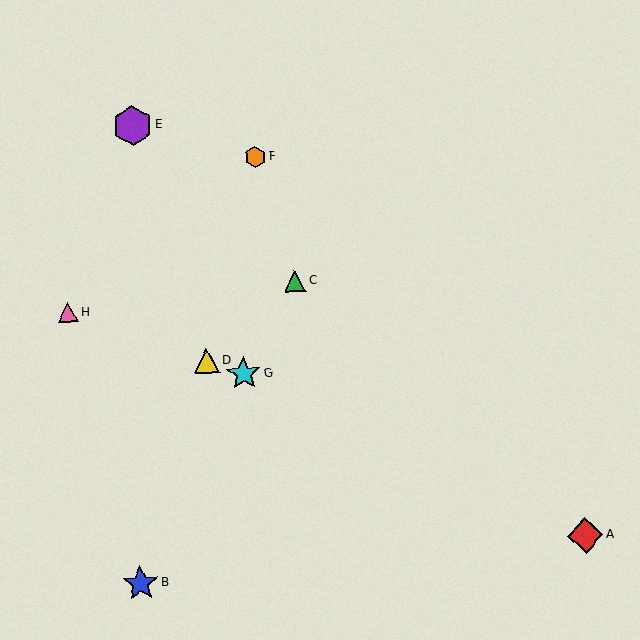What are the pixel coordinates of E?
Object E is at (132, 125).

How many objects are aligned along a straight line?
3 objects (D, G, H) are aligned along a straight line.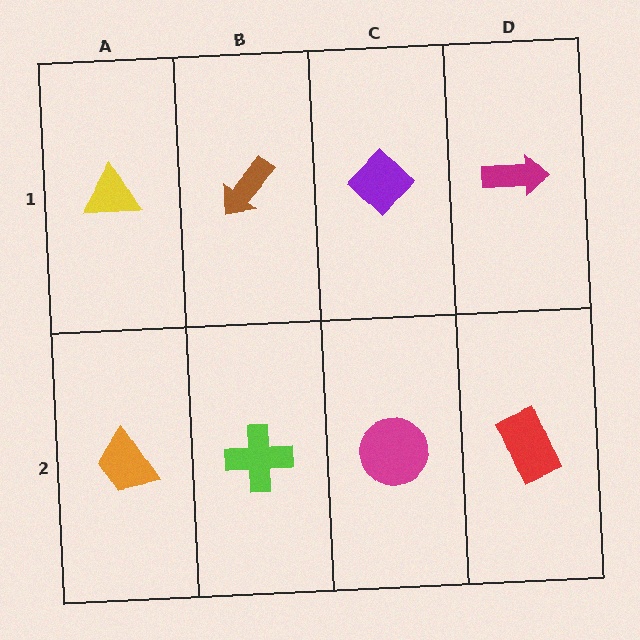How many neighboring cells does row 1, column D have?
2.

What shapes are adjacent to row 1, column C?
A magenta circle (row 2, column C), a brown arrow (row 1, column B), a magenta arrow (row 1, column D).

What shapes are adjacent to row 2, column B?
A brown arrow (row 1, column B), an orange trapezoid (row 2, column A), a magenta circle (row 2, column C).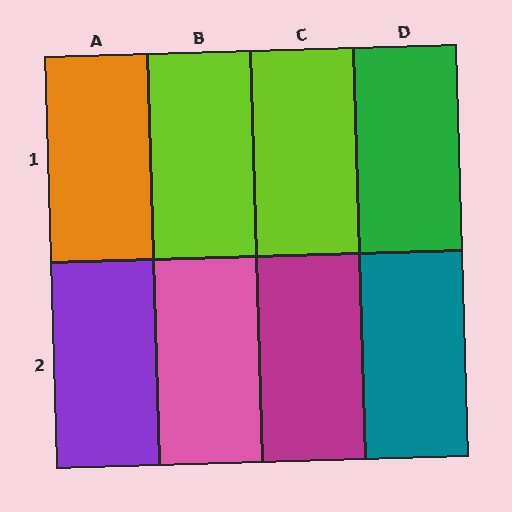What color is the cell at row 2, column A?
Purple.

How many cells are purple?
1 cell is purple.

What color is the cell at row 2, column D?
Teal.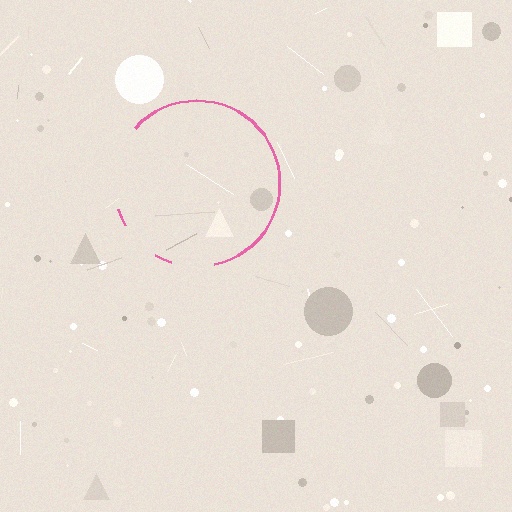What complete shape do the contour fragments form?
The contour fragments form a circle.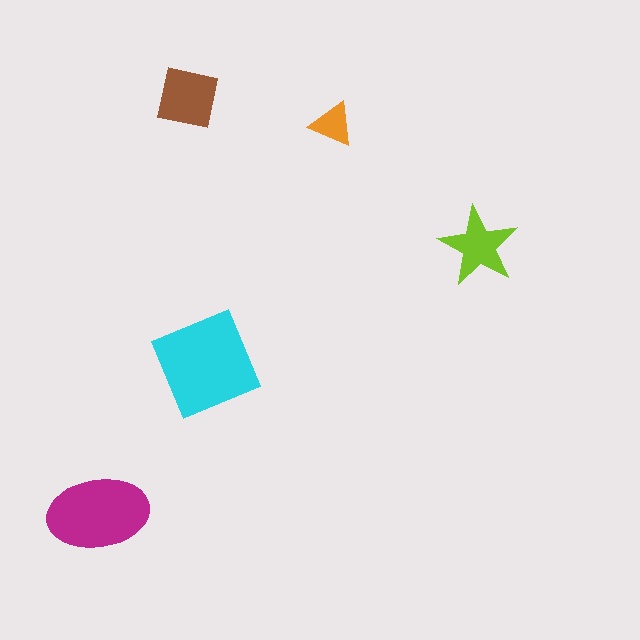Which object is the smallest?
The orange triangle.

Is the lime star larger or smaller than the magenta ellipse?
Smaller.